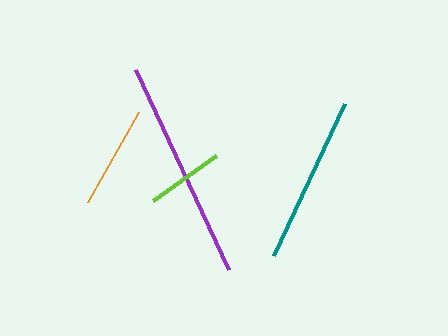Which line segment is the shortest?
The lime line is the shortest at approximately 78 pixels.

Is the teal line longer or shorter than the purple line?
The purple line is longer than the teal line.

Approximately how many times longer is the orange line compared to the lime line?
The orange line is approximately 1.3 times the length of the lime line.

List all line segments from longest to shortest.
From longest to shortest: purple, teal, orange, lime.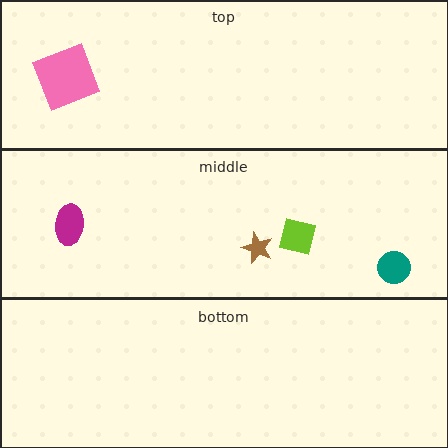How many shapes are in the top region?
1.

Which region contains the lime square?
The middle region.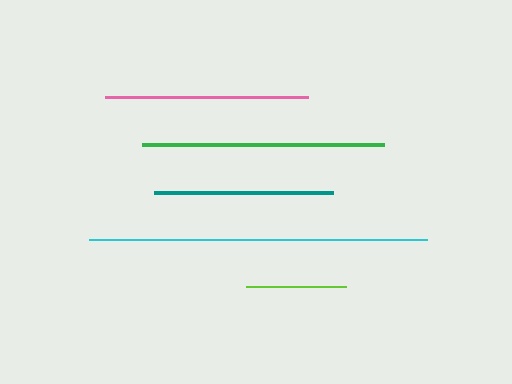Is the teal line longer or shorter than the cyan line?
The cyan line is longer than the teal line.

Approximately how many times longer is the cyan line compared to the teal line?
The cyan line is approximately 1.9 times the length of the teal line.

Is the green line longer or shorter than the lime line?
The green line is longer than the lime line.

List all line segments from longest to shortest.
From longest to shortest: cyan, green, pink, teal, lime.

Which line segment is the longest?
The cyan line is the longest at approximately 338 pixels.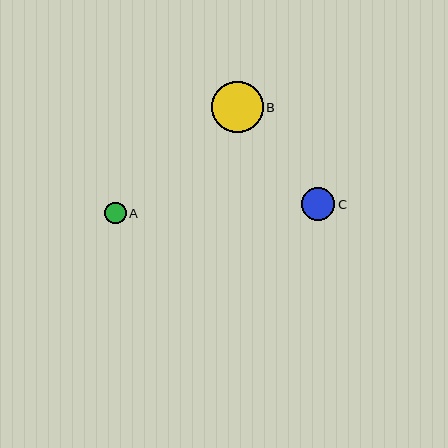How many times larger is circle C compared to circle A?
Circle C is approximately 1.5 times the size of circle A.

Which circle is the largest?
Circle B is the largest with a size of approximately 51 pixels.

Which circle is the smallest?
Circle A is the smallest with a size of approximately 22 pixels.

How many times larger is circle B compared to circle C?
Circle B is approximately 1.6 times the size of circle C.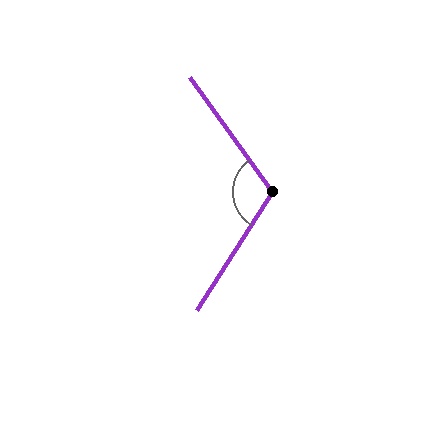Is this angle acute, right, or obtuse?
It is obtuse.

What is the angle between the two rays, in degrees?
Approximately 112 degrees.